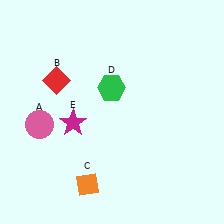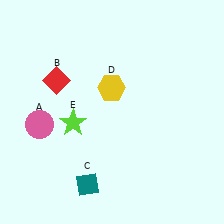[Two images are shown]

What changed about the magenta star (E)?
In Image 1, E is magenta. In Image 2, it changed to lime.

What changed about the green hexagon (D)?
In Image 1, D is green. In Image 2, it changed to yellow.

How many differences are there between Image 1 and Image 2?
There are 3 differences between the two images.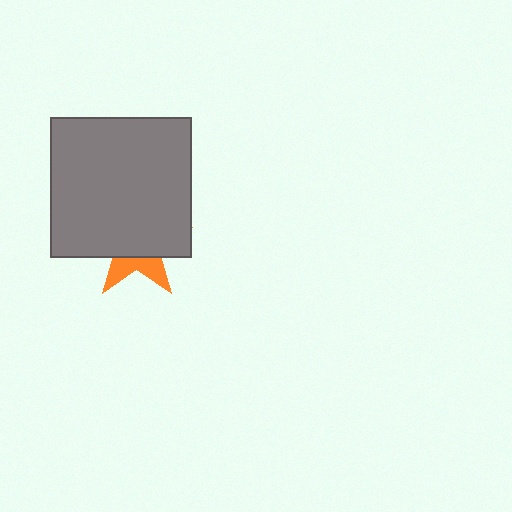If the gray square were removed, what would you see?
You would see the complete orange star.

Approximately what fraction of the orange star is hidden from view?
Roughly 68% of the orange star is hidden behind the gray square.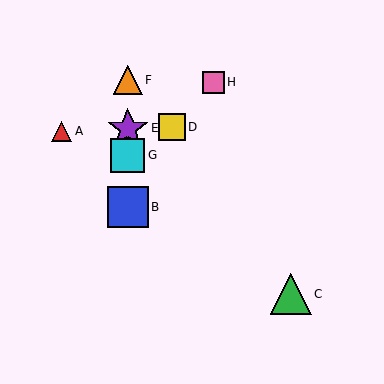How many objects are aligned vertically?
4 objects (B, E, F, G) are aligned vertically.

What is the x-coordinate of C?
Object C is at x≈291.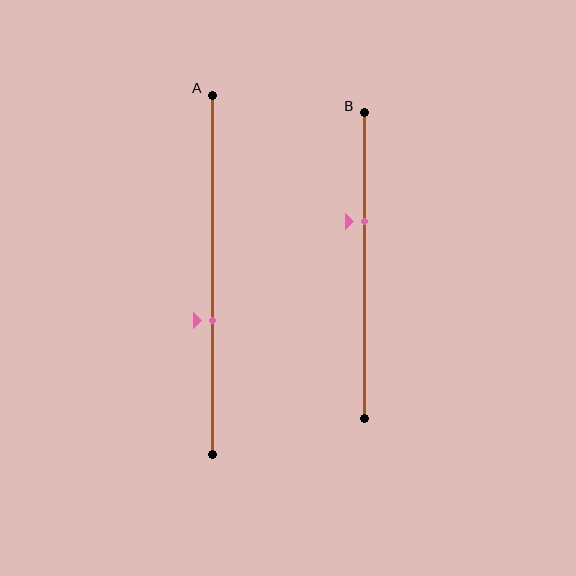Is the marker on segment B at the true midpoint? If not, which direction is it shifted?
No, the marker on segment B is shifted upward by about 14% of the segment length.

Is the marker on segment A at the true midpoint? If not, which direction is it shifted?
No, the marker on segment A is shifted downward by about 13% of the segment length.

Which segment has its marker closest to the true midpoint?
Segment A has its marker closest to the true midpoint.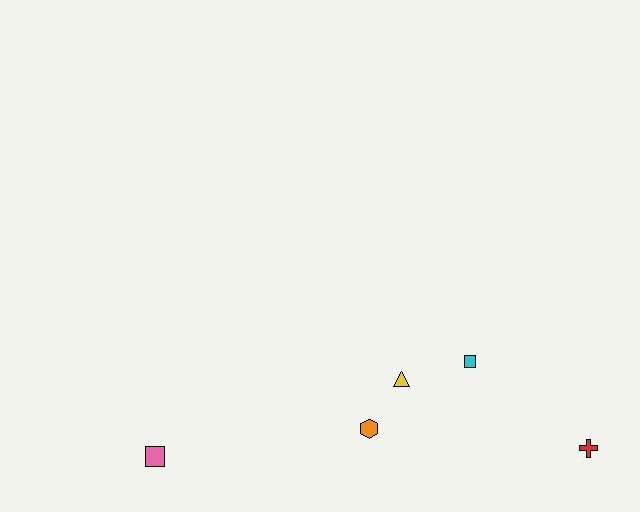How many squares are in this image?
There are 2 squares.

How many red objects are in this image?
There is 1 red object.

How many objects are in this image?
There are 5 objects.